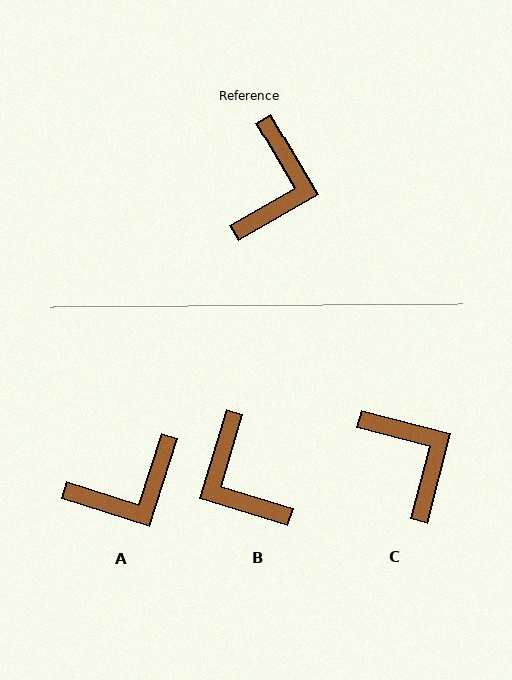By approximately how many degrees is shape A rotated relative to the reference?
Approximately 48 degrees clockwise.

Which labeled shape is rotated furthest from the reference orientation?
B, about 137 degrees away.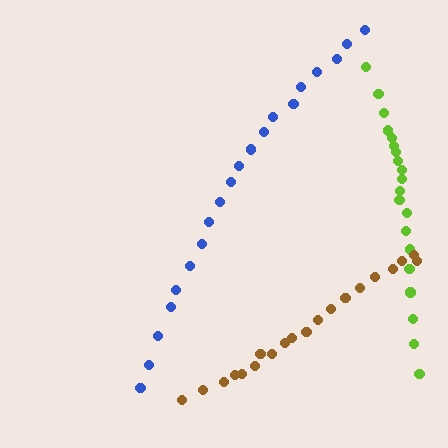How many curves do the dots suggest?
There are 3 distinct paths.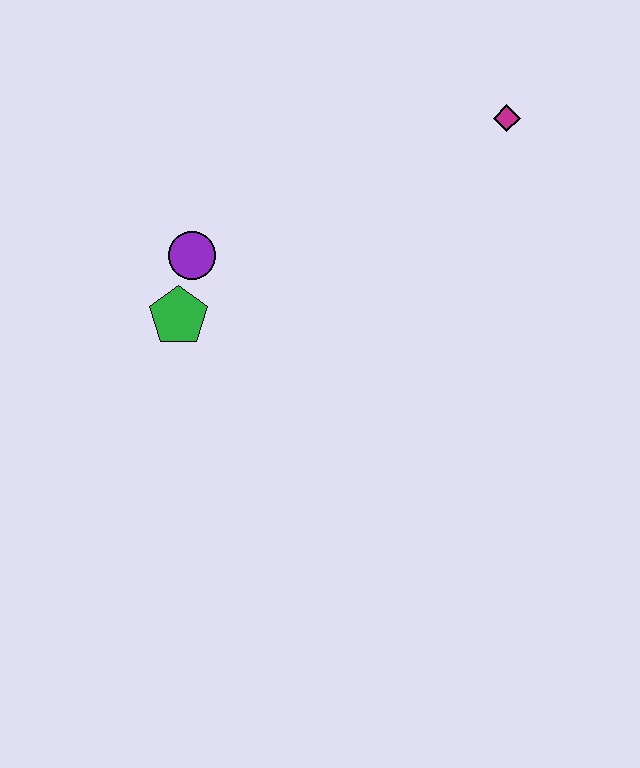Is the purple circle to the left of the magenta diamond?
Yes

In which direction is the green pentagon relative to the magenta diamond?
The green pentagon is to the left of the magenta diamond.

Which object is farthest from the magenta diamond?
The green pentagon is farthest from the magenta diamond.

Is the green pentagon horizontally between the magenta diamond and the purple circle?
No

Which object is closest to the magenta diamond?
The purple circle is closest to the magenta diamond.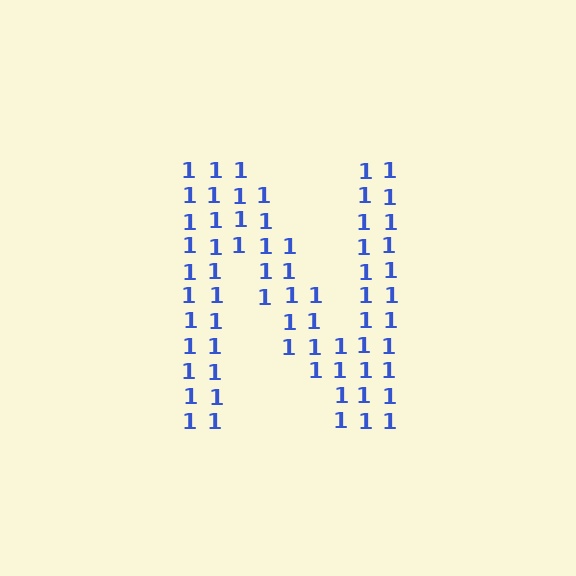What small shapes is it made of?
It is made of small digit 1's.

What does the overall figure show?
The overall figure shows the letter N.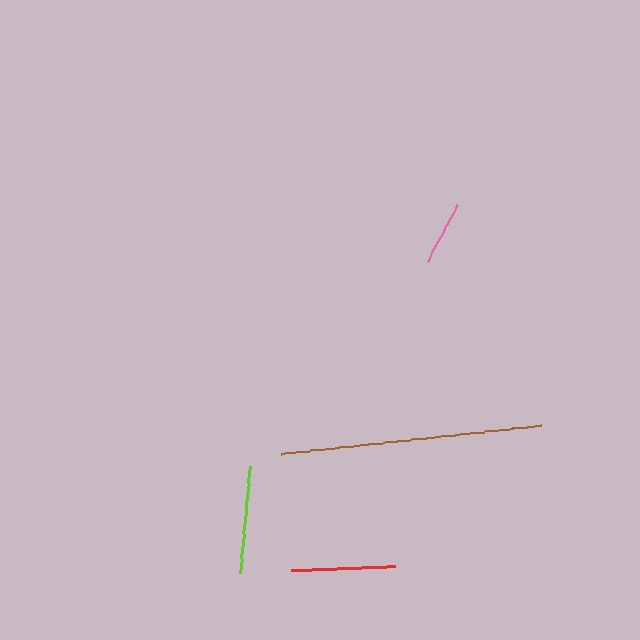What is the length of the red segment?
The red segment is approximately 104 pixels long.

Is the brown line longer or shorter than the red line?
The brown line is longer than the red line.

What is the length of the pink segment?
The pink segment is approximately 64 pixels long.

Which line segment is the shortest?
The pink line is the shortest at approximately 64 pixels.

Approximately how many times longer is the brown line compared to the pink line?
The brown line is approximately 4.1 times the length of the pink line.